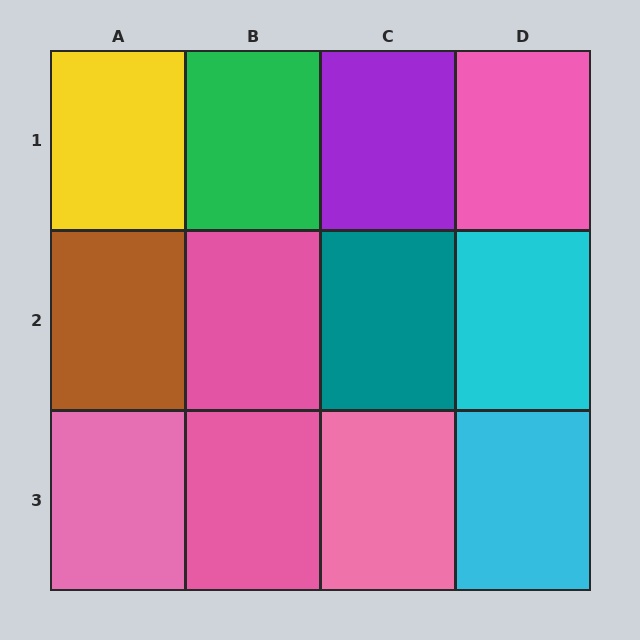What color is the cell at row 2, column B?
Pink.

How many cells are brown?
1 cell is brown.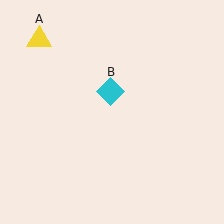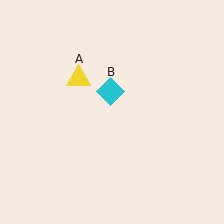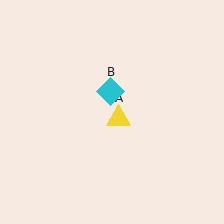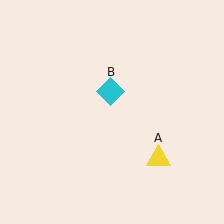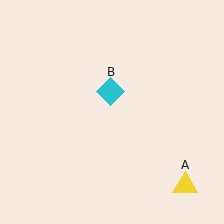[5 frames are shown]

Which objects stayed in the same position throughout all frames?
Cyan diamond (object B) remained stationary.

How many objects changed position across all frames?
1 object changed position: yellow triangle (object A).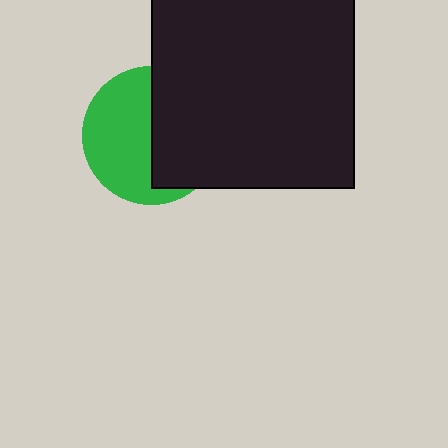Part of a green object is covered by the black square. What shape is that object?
It is a circle.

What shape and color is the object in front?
The object in front is a black square.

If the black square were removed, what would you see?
You would see the complete green circle.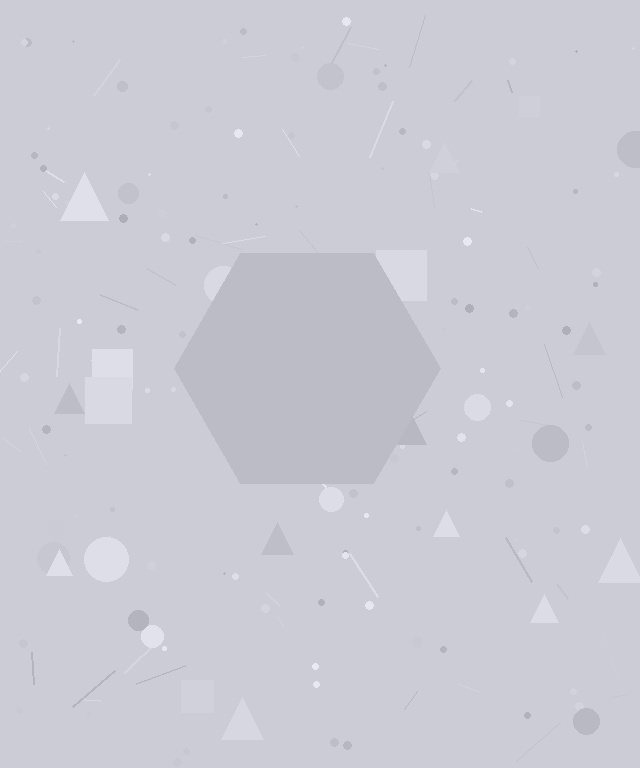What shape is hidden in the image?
A hexagon is hidden in the image.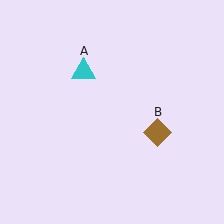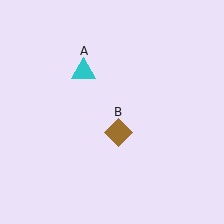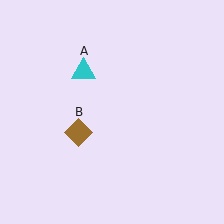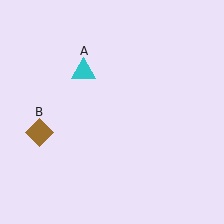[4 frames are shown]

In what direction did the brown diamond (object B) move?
The brown diamond (object B) moved left.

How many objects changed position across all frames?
1 object changed position: brown diamond (object B).